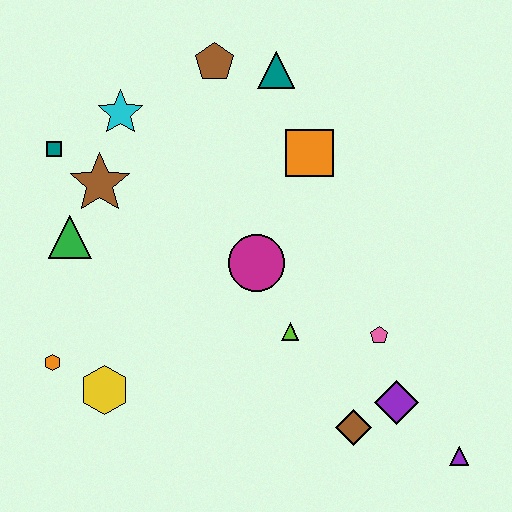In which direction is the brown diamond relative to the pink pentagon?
The brown diamond is below the pink pentagon.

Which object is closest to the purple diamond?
The brown diamond is closest to the purple diamond.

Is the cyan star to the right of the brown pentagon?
No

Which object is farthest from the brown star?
The purple triangle is farthest from the brown star.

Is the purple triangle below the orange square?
Yes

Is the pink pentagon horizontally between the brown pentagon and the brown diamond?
No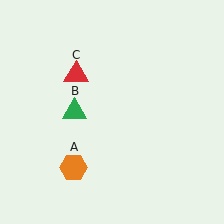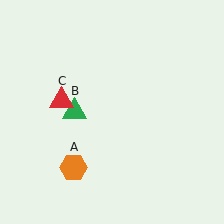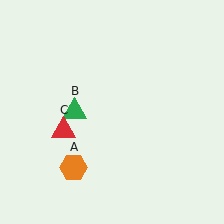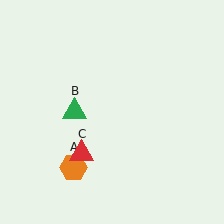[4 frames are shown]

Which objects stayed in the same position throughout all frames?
Orange hexagon (object A) and green triangle (object B) remained stationary.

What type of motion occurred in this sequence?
The red triangle (object C) rotated counterclockwise around the center of the scene.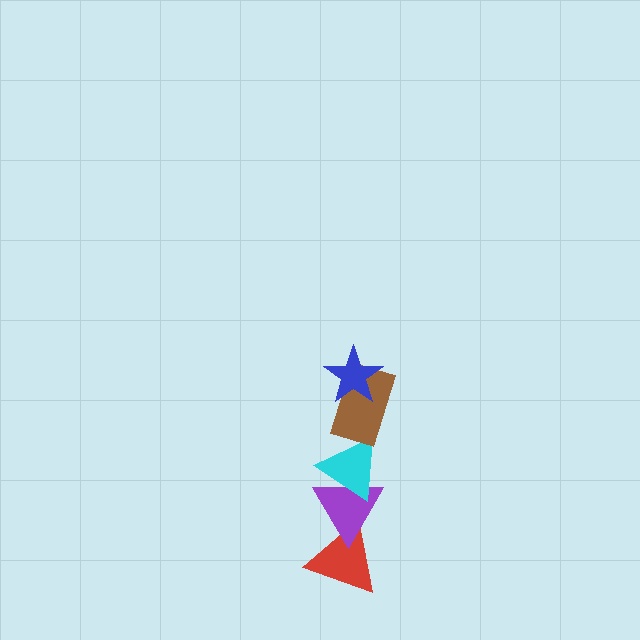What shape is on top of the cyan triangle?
The brown rectangle is on top of the cyan triangle.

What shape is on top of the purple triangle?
The cyan triangle is on top of the purple triangle.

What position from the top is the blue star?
The blue star is 1st from the top.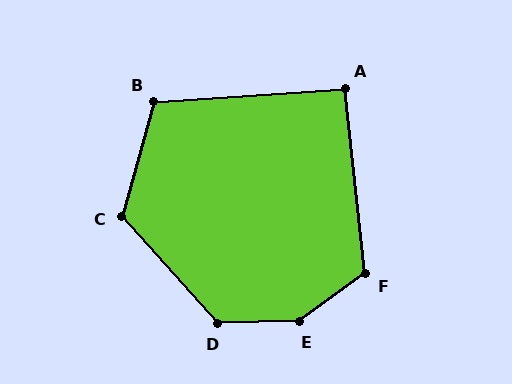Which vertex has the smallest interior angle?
A, at approximately 93 degrees.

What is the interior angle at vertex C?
Approximately 122 degrees (obtuse).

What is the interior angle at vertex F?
Approximately 120 degrees (obtuse).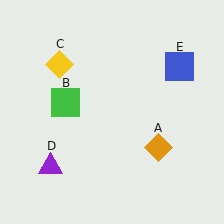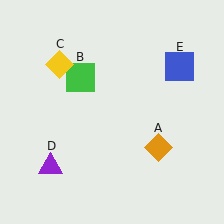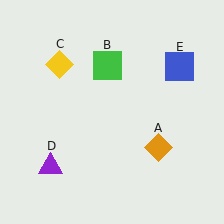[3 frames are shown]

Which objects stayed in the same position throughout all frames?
Orange diamond (object A) and yellow diamond (object C) and purple triangle (object D) and blue square (object E) remained stationary.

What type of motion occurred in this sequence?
The green square (object B) rotated clockwise around the center of the scene.